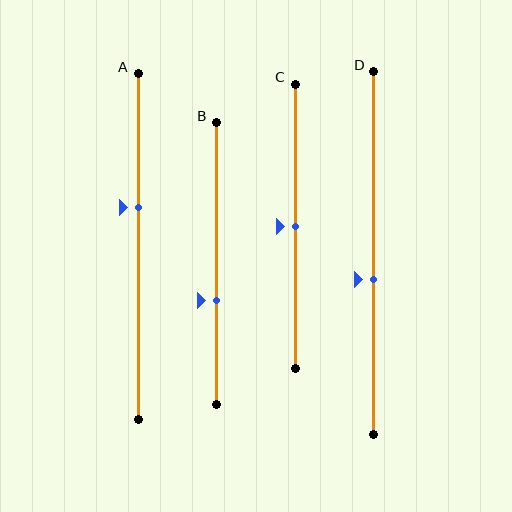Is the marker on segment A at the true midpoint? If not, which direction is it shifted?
No, the marker on segment A is shifted upward by about 11% of the segment length.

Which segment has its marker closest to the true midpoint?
Segment C has its marker closest to the true midpoint.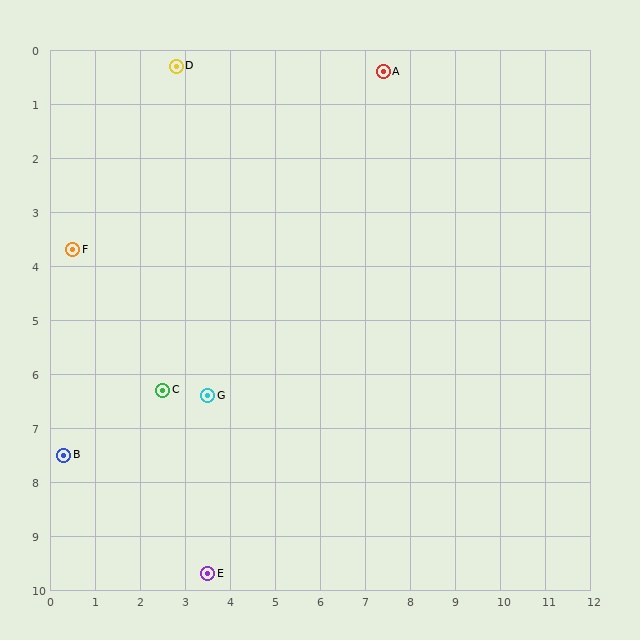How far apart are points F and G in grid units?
Points F and G are about 4.0 grid units apart.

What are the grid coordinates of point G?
Point G is at approximately (3.5, 6.4).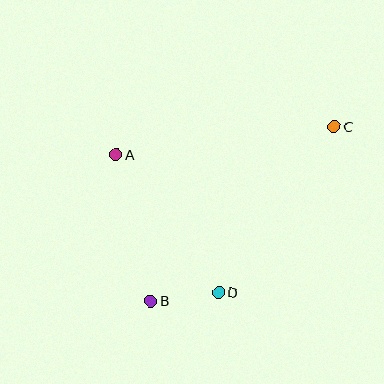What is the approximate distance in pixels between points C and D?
The distance between C and D is approximately 202 pixels.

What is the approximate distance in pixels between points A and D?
The distance between A and D is approximately 172 pixels.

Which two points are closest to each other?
Points B and D are closest to each other.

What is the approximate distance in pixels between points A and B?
The distance between A and B is approximately 150 pixels.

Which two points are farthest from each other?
Points B and C are farthest from each other.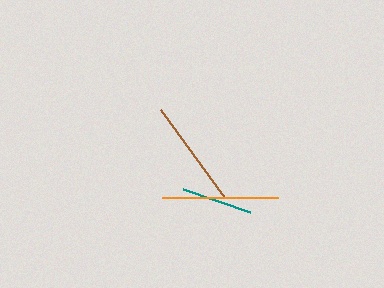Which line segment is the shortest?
The teal line is the shortest at approximately 70 pixels.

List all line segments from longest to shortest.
From longest to shortest: orange, brown, teal.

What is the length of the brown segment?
The brown segment is approximately 109 pixels long.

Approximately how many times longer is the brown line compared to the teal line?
The brown line is approximately 1.5 times the length of the teal line.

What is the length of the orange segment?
The orange segment is approximately 116 pixels long.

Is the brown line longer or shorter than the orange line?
The orange line is longer than the brown line.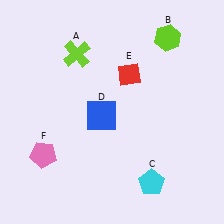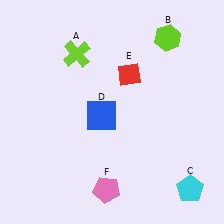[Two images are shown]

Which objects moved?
The objects that moved are: the cyan pentagon (C), the pink pentagon (F).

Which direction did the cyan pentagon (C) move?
The cyan pentagon (C) moved right.